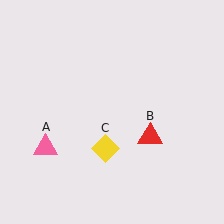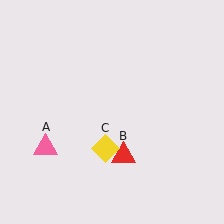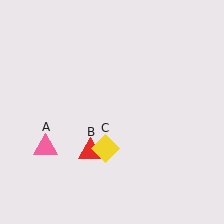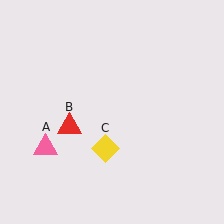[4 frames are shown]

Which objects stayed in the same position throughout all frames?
Pink triangle (object A) and yellow diamond (object C) remained stationary.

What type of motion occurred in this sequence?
The red triangle (object B) rotated clockwise around the center of the scene.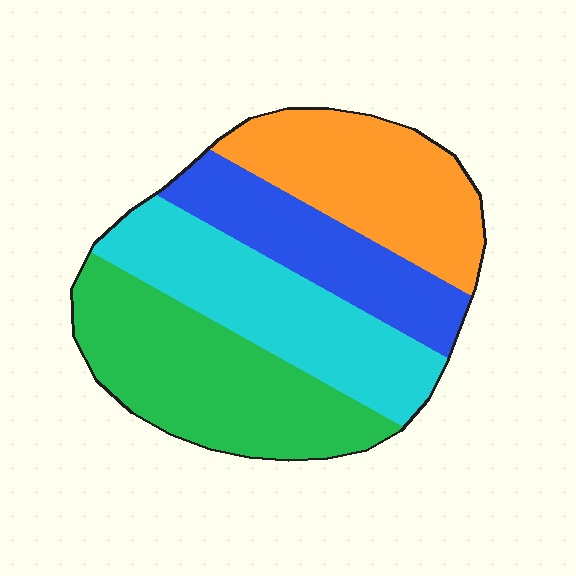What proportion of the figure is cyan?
Cyan takes up between a quarter and a half of the figure.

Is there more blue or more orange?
Orange.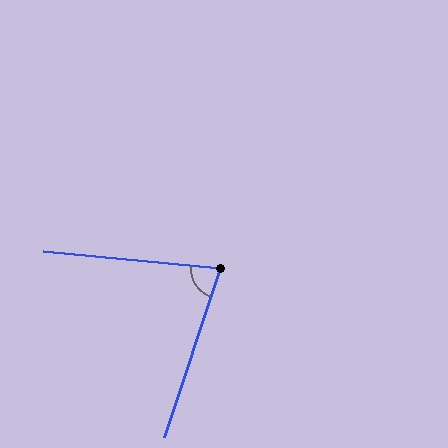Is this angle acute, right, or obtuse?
It is acute.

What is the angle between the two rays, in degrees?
Approximately 77 degrees.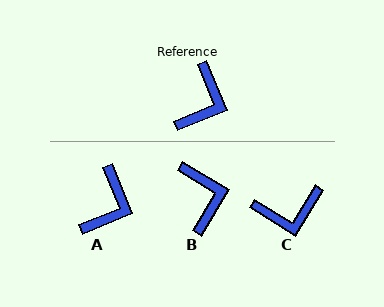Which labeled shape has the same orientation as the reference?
A.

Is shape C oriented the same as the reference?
No, it is off by about 54 degrees.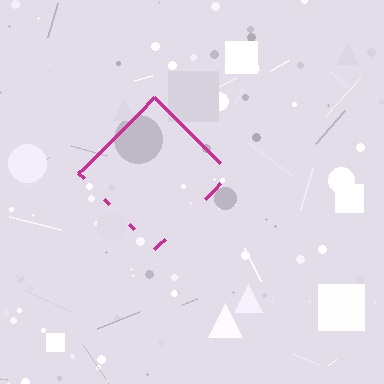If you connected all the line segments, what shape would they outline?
They would outline a diamond.